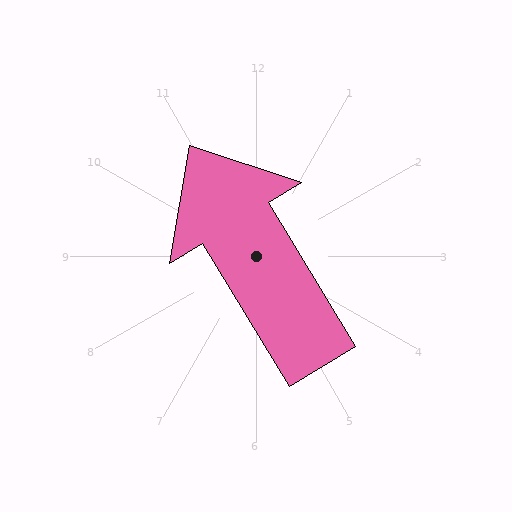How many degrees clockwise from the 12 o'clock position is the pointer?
Approximately 329 degrees.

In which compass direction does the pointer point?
Northwest.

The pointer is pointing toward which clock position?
Roughly 11 o'clock.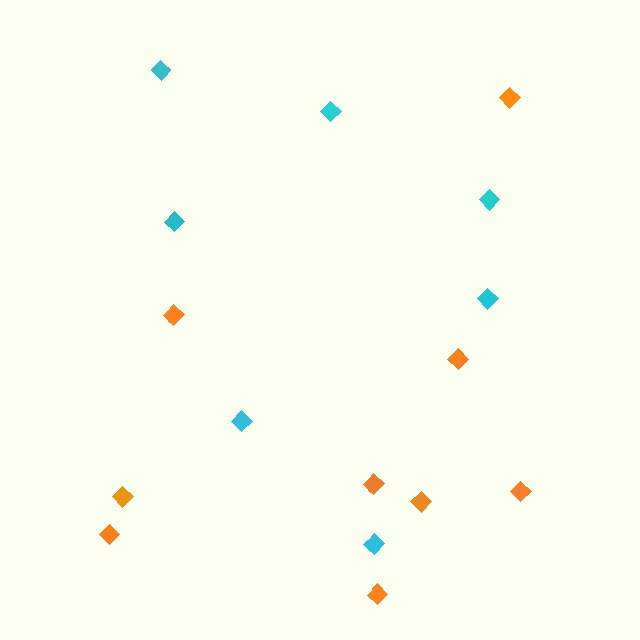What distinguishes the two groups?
There are 2 groups: one group of orange diamonds (9) and one group of cyan diamonds (7).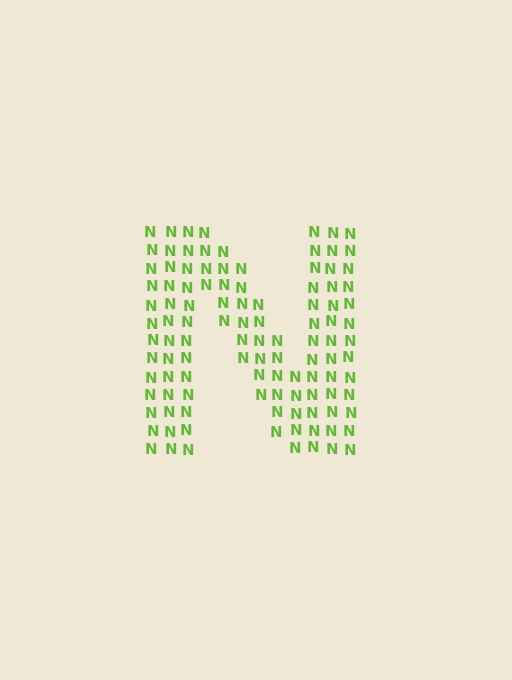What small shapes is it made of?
It is made of small letter N's.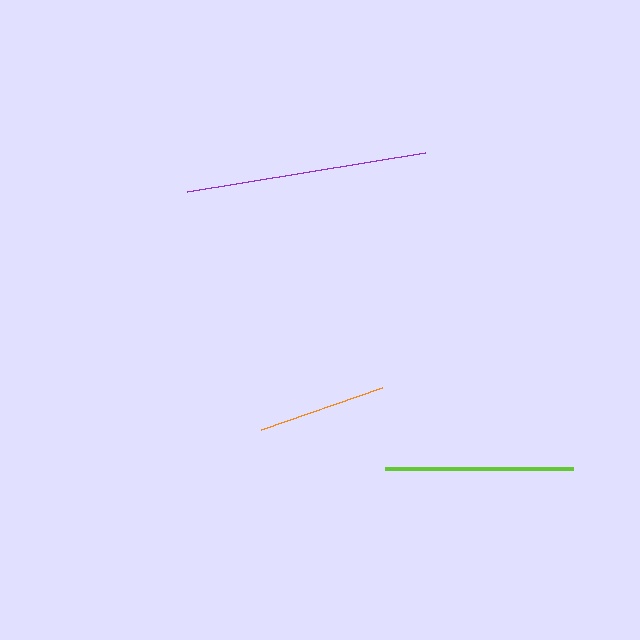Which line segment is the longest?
The purple line is the longest at approximately 240 pixels.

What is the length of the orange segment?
The orange segment is approximately 128 pixels long.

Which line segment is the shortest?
The orange line is the shortest at approximately 128 pixels.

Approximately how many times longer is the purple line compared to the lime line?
The purple line is approximately 1.3 times the length of the lime line.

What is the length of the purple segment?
The purple segment is approximately 240 pixels long.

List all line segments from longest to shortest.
From longest to shortest: purple, lime, orange.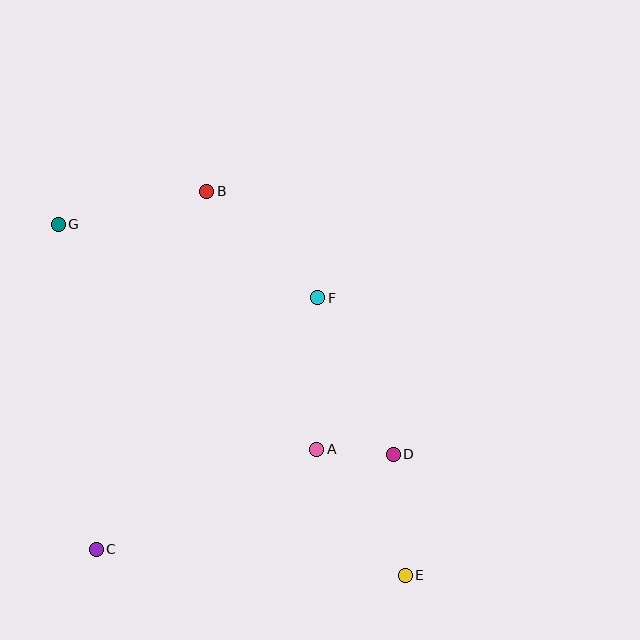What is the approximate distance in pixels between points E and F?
The distance between E and F is approximately 291 pixels.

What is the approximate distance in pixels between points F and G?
The distance between F and G is approximately 270 pixels.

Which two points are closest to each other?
Points A and D are closest to each other.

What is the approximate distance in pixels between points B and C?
The distance between B and C is approximately 375 pixels.